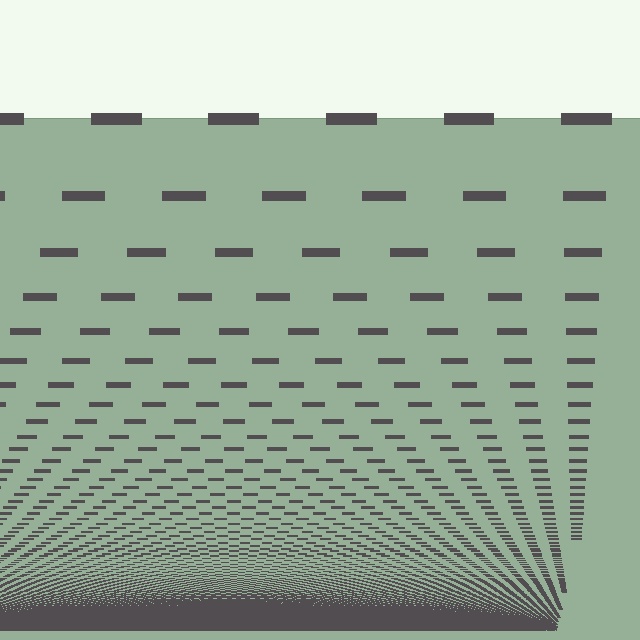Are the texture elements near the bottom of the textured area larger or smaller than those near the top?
Smaller. The gradient is inverted — elements near the bottom are smaller and denser.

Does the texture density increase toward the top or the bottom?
Density increases toward the bottom.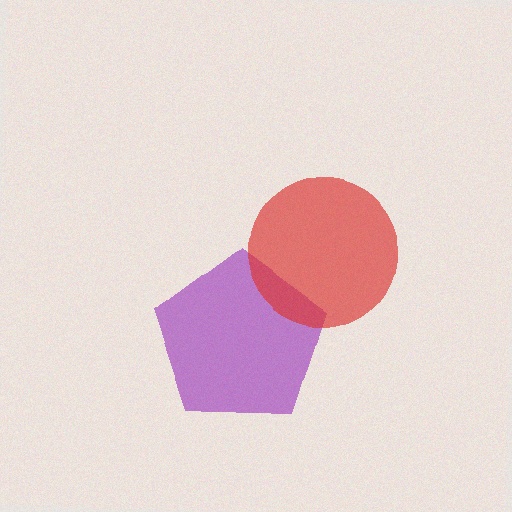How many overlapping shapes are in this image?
There are 2 overlapping shapes in the image.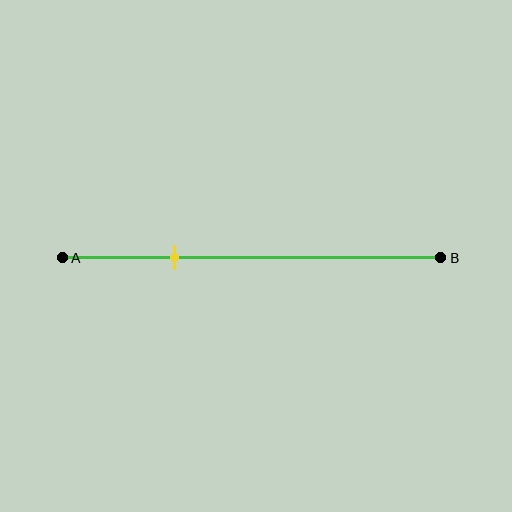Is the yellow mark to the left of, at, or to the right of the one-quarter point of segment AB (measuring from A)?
The yellow mark is to the right of the one-quarter point of segment AB.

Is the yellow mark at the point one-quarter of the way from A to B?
No, the mark is at about 30% from A, not at the 25% one-quarter point.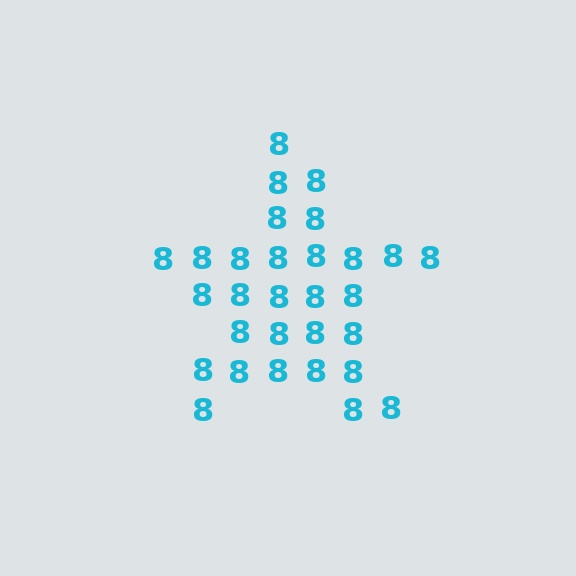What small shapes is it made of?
It is made of small digit 8's.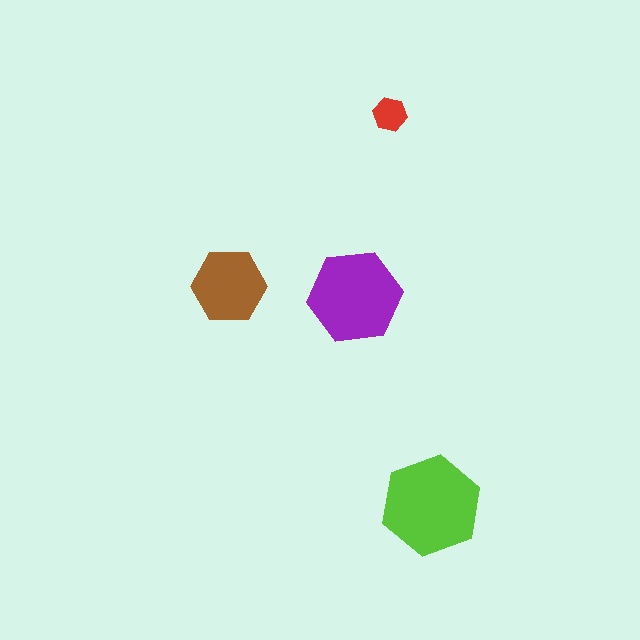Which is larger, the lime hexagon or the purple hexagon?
The lime one.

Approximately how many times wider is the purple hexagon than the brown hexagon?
About 1.5 times wider.